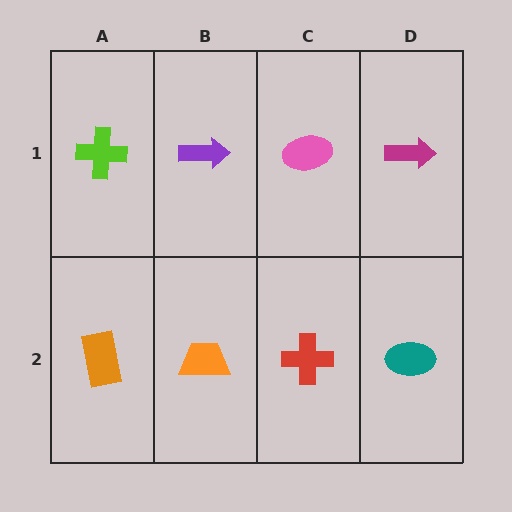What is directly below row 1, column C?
A red cross.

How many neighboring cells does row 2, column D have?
2.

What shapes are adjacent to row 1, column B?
An orange trapezoid (row 2, column B), a lime cross (row 1, column A), a pink ellipse (row 1, column C).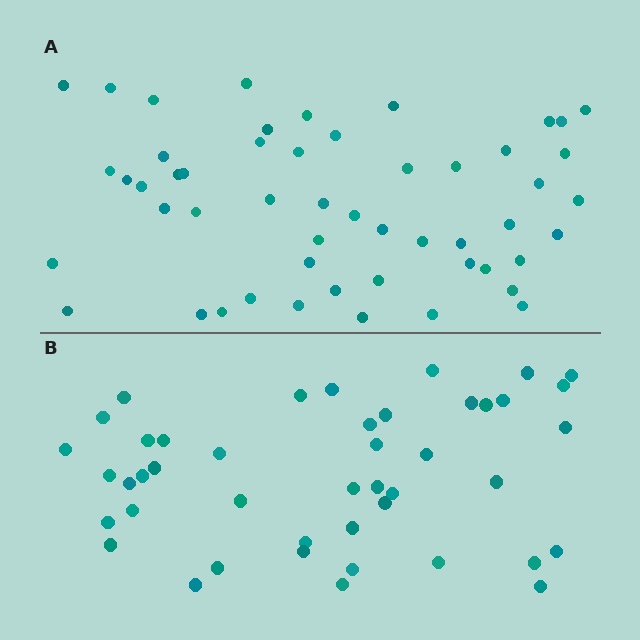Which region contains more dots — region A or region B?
Region A (the top region) has more dots.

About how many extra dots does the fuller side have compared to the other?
Region A has roughly 8 or so more dots than region B.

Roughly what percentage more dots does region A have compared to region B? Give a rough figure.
About 20% more.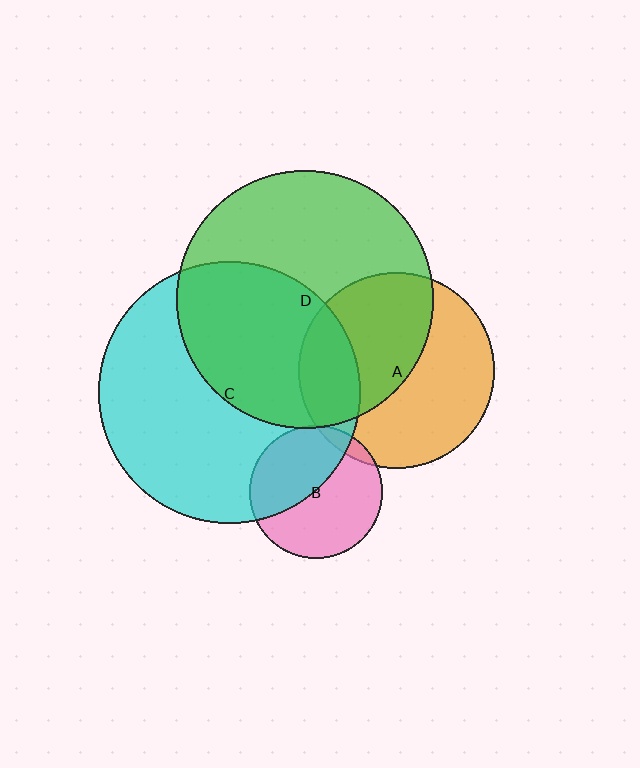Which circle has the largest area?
Circle C (cyan).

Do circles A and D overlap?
Yes.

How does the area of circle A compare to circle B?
Approximately 2.2 times.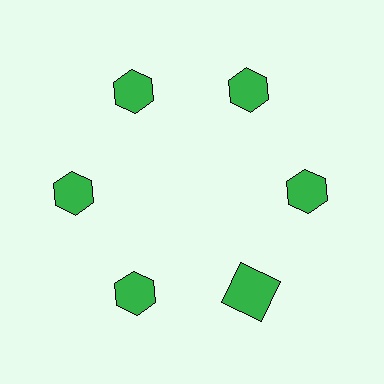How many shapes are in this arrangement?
There are 6 shapes arranged in a ring pattern.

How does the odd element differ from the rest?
It has a different shape: square instead of hexagon.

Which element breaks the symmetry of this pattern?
The green square at roughly the 5 o'clock position breaks the symmetry. All other shapes are green hexagons.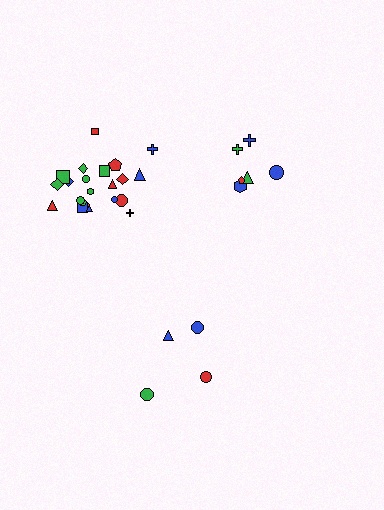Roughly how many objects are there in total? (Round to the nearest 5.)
Roughly 30 objects in total.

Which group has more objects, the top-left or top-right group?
The top-left group.